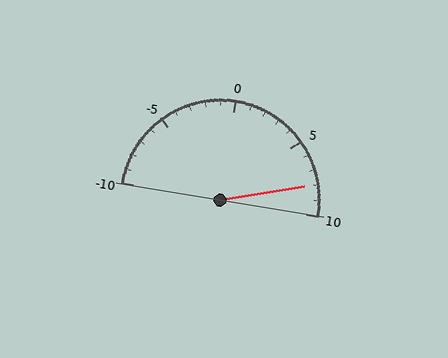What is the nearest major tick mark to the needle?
The nearest major tick mark is 10.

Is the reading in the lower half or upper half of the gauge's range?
The reading is in the upper half of the range (-10 to 10).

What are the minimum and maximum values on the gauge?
The gauge ranges from -10 to 10.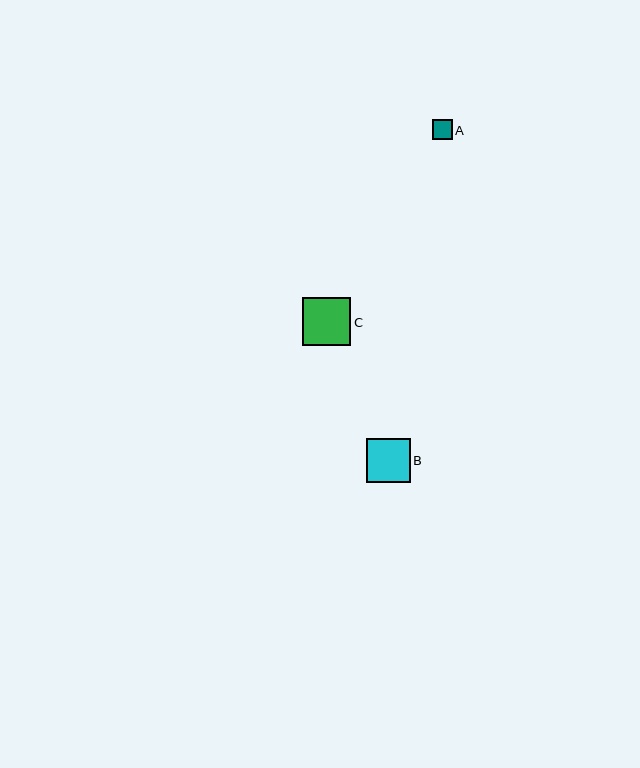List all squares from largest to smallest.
From largest to smallest: C, B, A.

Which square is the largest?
Square C is the largest with a size of approximately 48 pixels.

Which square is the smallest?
Square A is the smallest with a size of approximately 20 pixels.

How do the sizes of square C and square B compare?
Square C and square B are approximately the same size.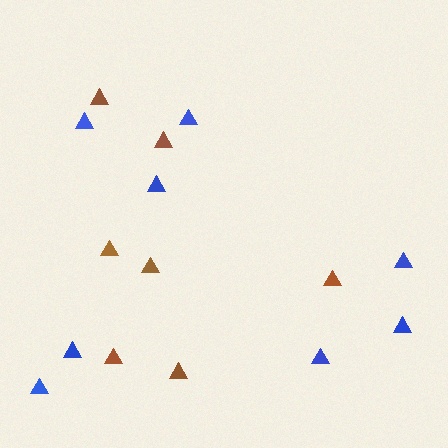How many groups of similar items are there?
There are 2 groups: one group of blue triangles (8) and one group of brown triangles (7).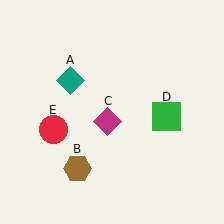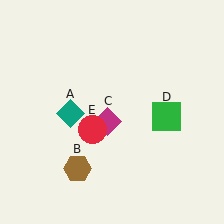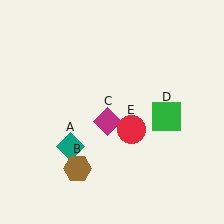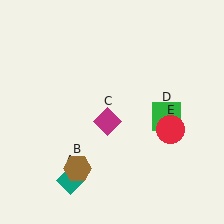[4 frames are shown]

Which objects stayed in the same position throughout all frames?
Brown hexagon (object B) and magenta diamond (object C) and green square (object D) remained stationary.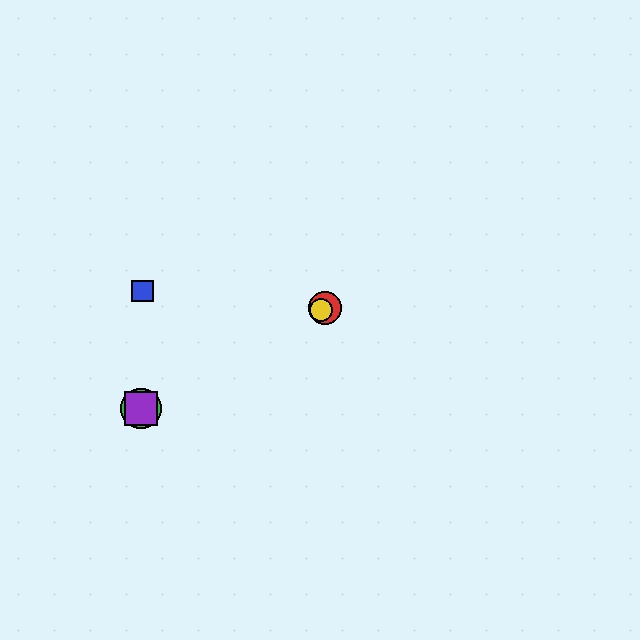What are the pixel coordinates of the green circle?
The green circle is at (141, 409).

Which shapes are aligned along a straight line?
The red circle, the green circle, the yellow circle, the purple square are aligned along a straight line.